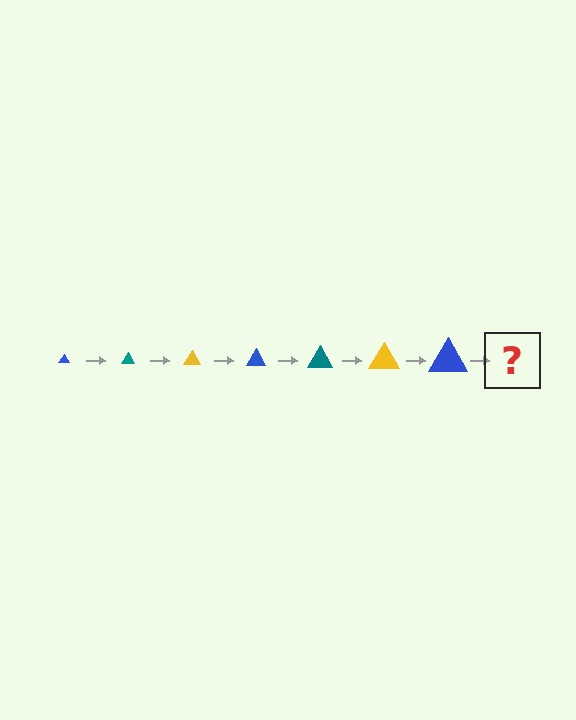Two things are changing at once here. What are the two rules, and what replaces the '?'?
The two rules are that the triangle grows larger each step and the color cycles through blue, teal, and yellow. The '?' should be a teal triangle, larger than the previous one.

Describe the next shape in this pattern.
It should be a teal triangle, larger than the previous one.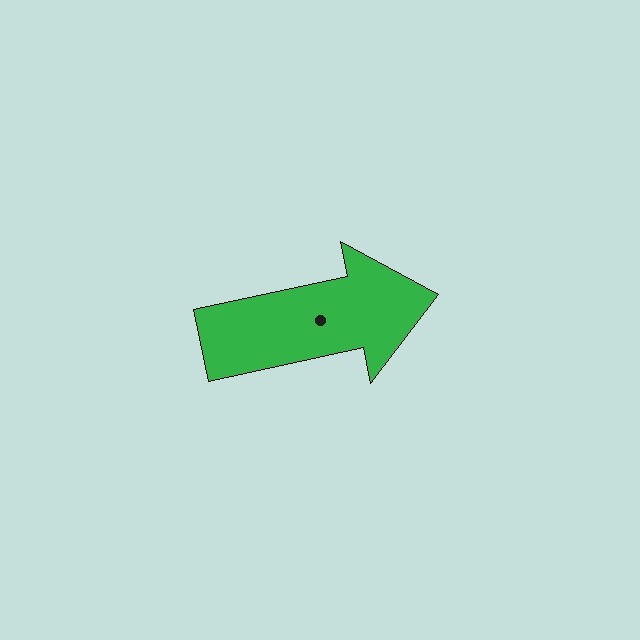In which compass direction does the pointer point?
East.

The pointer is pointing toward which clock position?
Roughly 3 o'clock.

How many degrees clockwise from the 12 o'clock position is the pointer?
Approximately 78 degrees.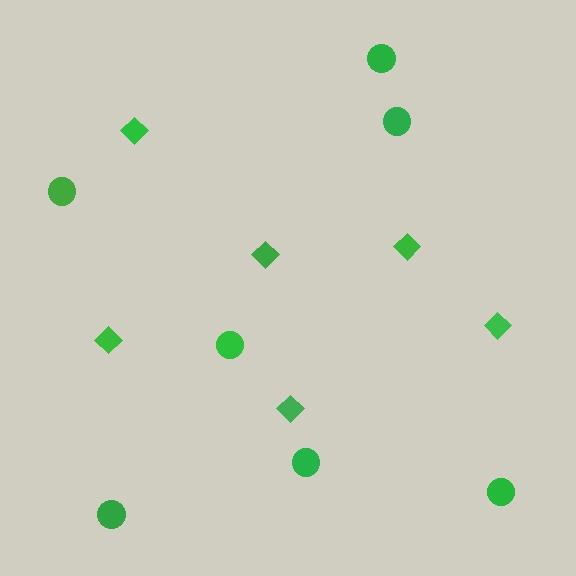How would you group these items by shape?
There are 2 groups: one group of diamonds (6) and one group of circles (7).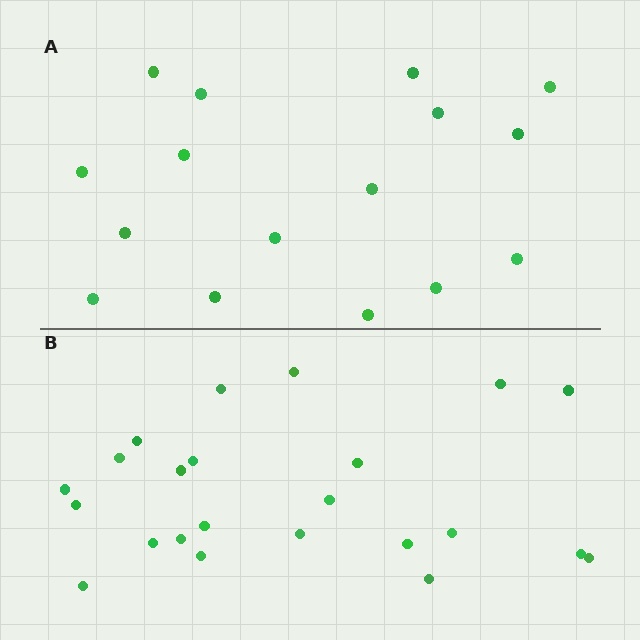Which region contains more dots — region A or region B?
Region B (the bottom region) has more dots.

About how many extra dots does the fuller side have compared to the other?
Region B has roughly 8 or so more dots than region A.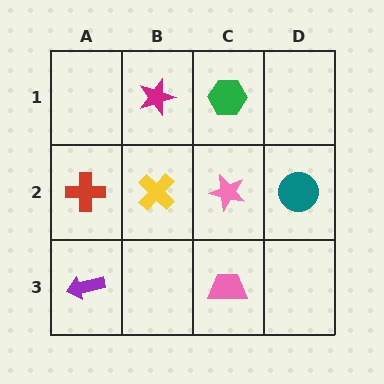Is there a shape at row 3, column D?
No, that cell is empty.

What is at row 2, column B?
A yellow cross.